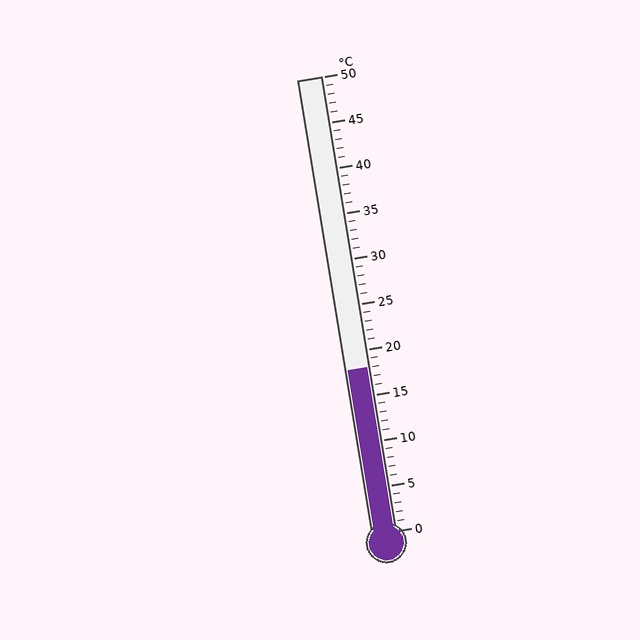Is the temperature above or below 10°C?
The temperature is above 10°C.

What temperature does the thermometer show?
The thermometer shows approximately 18°C.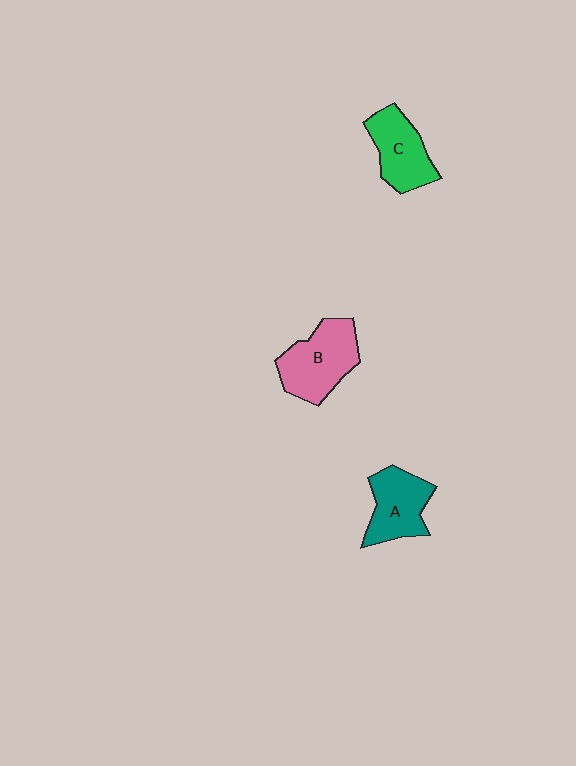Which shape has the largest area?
Shape B (pink).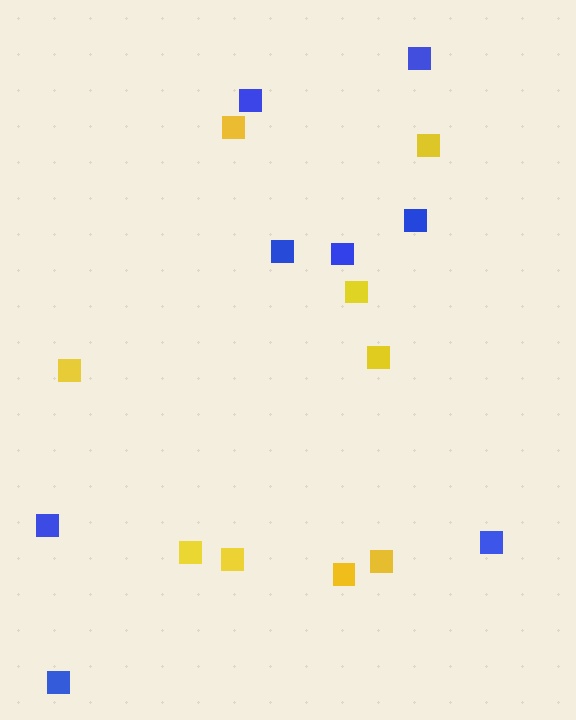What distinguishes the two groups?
There are 2 groups: one group of yellow squares (9) and one group of blue squares (8).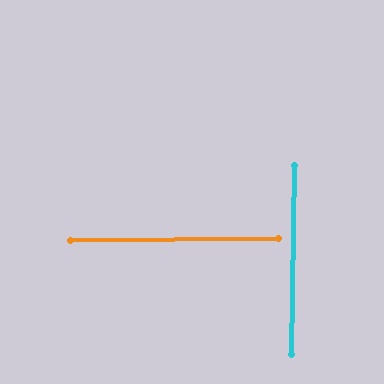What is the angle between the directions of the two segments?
Approximately 88 degrees.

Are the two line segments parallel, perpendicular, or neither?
Perpendicular — they meet at approximately 88°.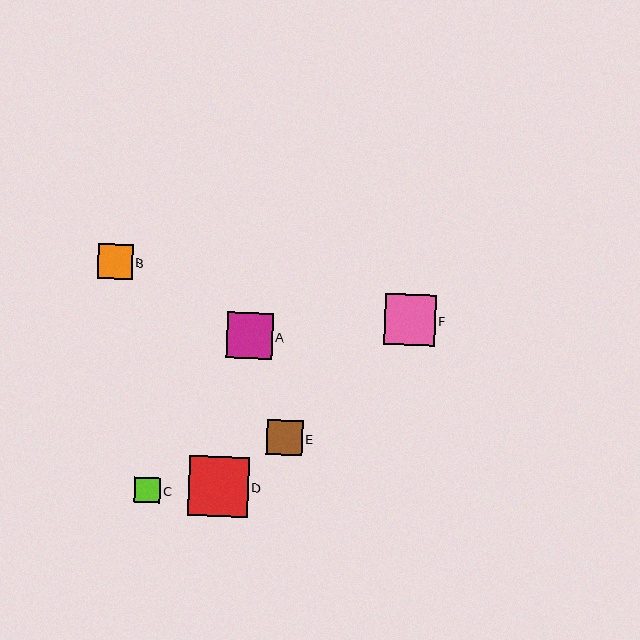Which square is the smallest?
Square C is the smallest with a size of approximately 25 pixels.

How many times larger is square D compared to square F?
Square D is approximately 1.2 times the size of square F.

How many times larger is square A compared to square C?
Square A is approximately 1.8 times the size of square C.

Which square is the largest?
Square D is the largest with a size of approximately 60 pixels.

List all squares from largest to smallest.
From largest to smallest: D, F, A, E, B, C.